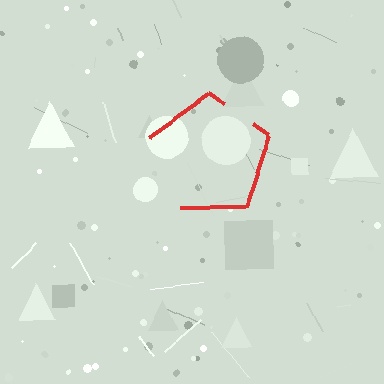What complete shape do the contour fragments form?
The contour fragments form a pentagon.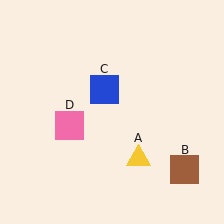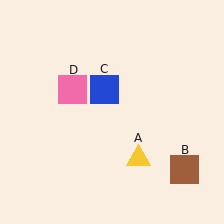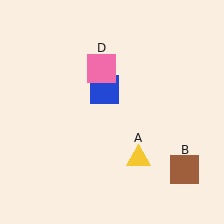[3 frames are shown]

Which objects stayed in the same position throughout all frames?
Yellow triangle (object A) and brown square (object B) and blue square (object C) remained stationary.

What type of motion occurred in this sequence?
The pink square (object D) rotated clockwise around the center of the scene.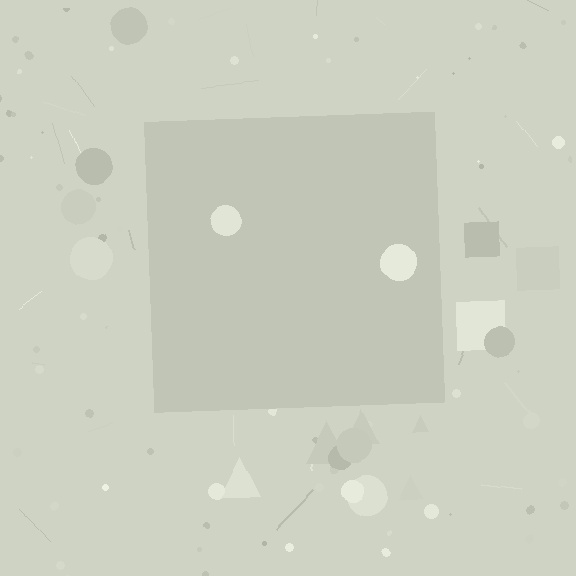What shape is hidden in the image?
A square is hidden in the image.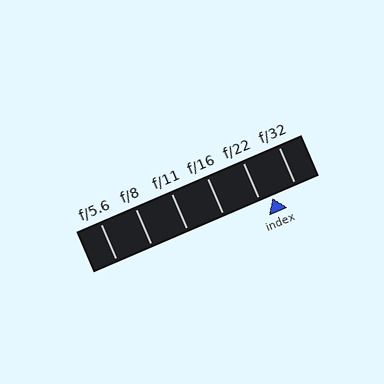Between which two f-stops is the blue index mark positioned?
The index mark is between f/22 and f/32.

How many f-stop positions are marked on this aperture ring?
There are 6 f-stop positions marked.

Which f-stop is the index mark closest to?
The index mark is closest to f/22.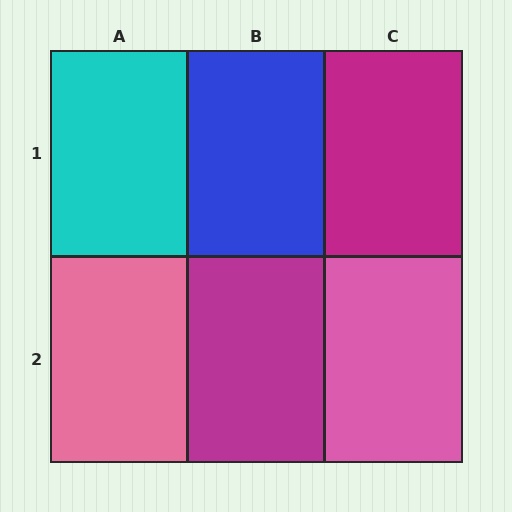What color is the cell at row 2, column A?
Pink.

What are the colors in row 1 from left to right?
Cyan, blue, magenta.